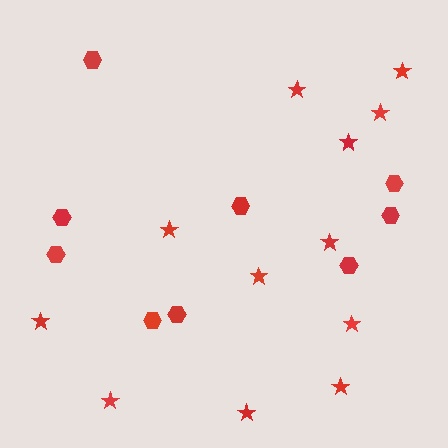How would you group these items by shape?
There are 2 groups: one group of hexagons (9) and one group of stars (12).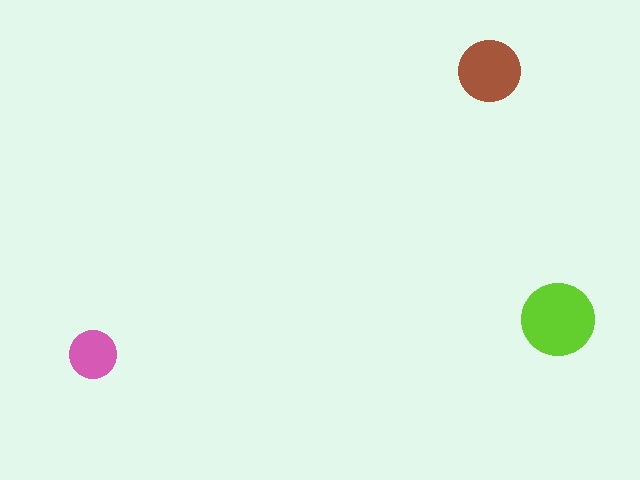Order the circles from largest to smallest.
the lime one, the brown one, the pink one.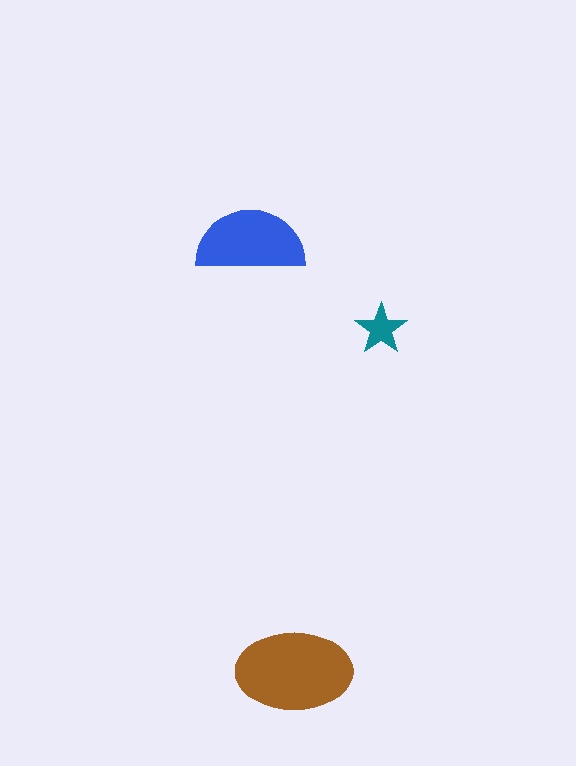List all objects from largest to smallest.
The brown ellipse, the blue semicircle, the teal star.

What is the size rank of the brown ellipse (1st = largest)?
1st.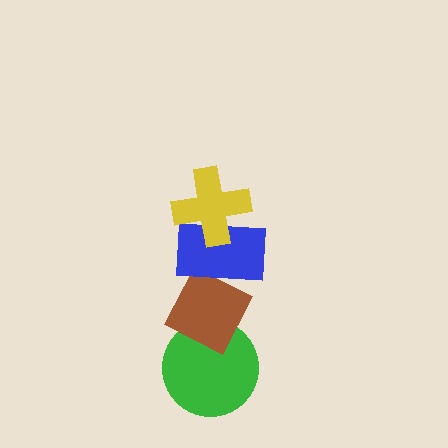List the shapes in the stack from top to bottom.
From top to bottom: the yellow cross, the blue rectangle, the brown diamond, the green circle.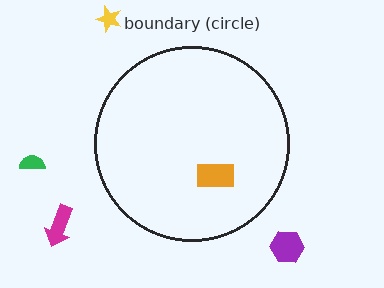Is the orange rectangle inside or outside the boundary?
Inside.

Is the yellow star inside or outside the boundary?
Outside.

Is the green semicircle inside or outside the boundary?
Outside.